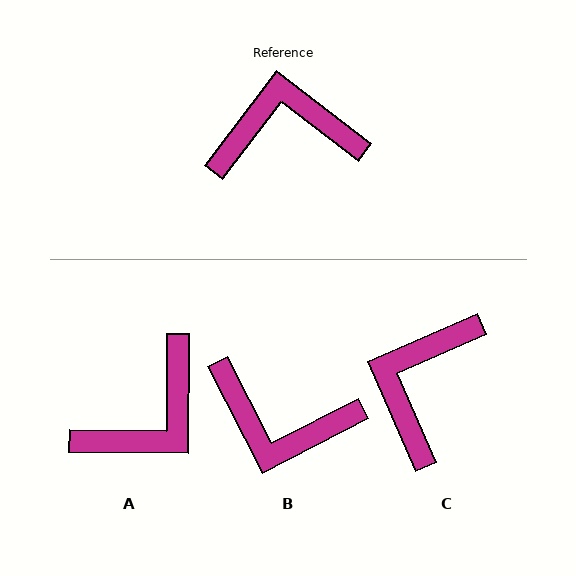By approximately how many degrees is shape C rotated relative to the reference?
Approximately 61 degrees counter-clockwise.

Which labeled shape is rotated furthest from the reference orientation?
B, about 155 degrees away.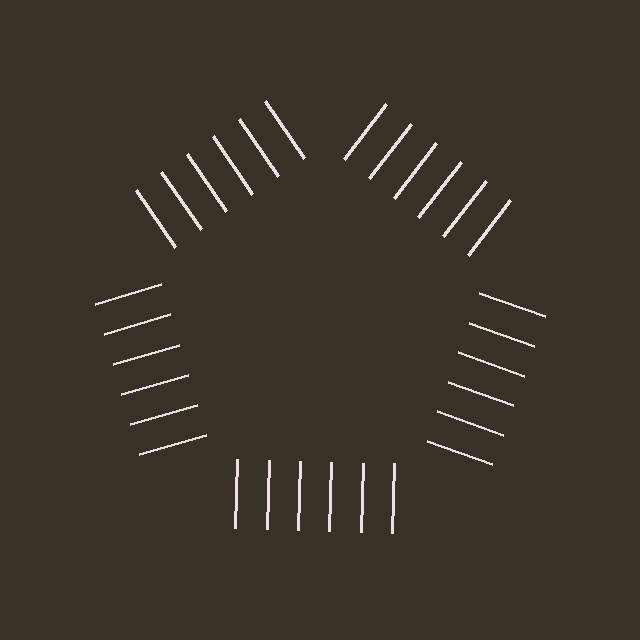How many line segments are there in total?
30 — 6 along each of the 5 edges.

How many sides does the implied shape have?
5 sides — the line-ends trace a pentagon.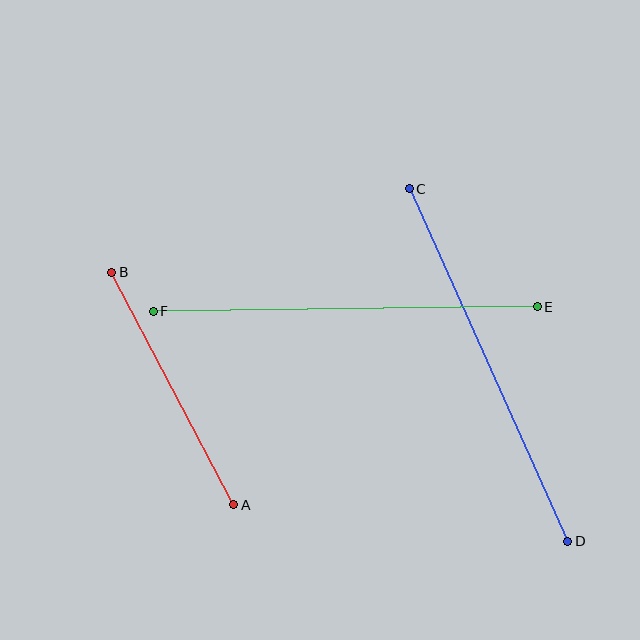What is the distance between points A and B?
The distance is approximately 263 pixels.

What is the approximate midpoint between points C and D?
The midpoint is at approximately (489, 365) pixels.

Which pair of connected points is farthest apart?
Points C and D are farthest apart.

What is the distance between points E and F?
The distance is approximately 384 pixels.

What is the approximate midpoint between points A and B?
The midpoint is at approximately (173, 389) pixels.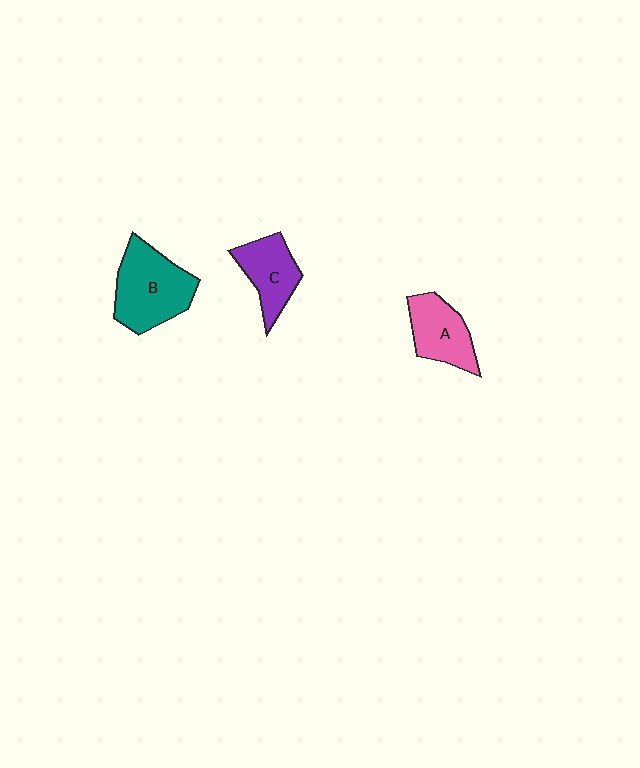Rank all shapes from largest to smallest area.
From largest to smallest: B (teal), A (pink), C (purple).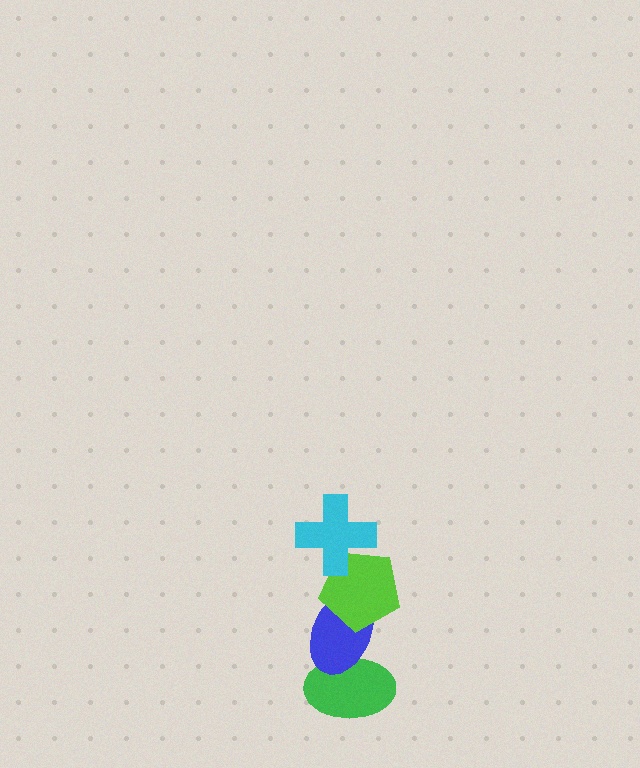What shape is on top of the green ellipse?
The blue ellipse is on top of the green ellipse.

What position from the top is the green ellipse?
The green ellipse is 4th from the top.